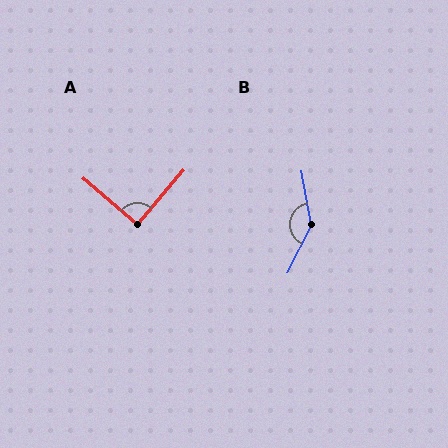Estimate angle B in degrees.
Approximately 143 degrees.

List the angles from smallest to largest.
A (90°), B (143°).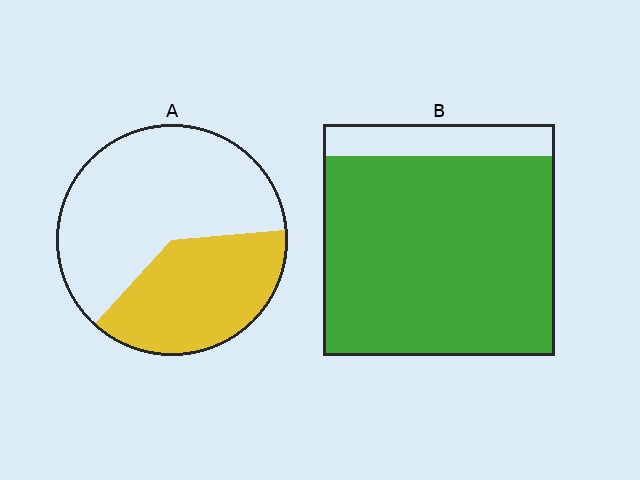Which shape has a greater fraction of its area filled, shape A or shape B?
Shape B.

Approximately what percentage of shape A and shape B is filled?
A is approximately 40% and B is approximately 85%.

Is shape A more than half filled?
No.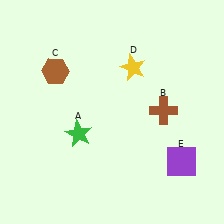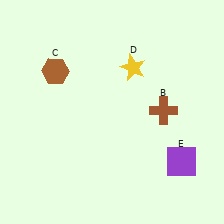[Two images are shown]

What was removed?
The green star (A) was removed in Image 2.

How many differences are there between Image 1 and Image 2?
There is 1 difference between the two images.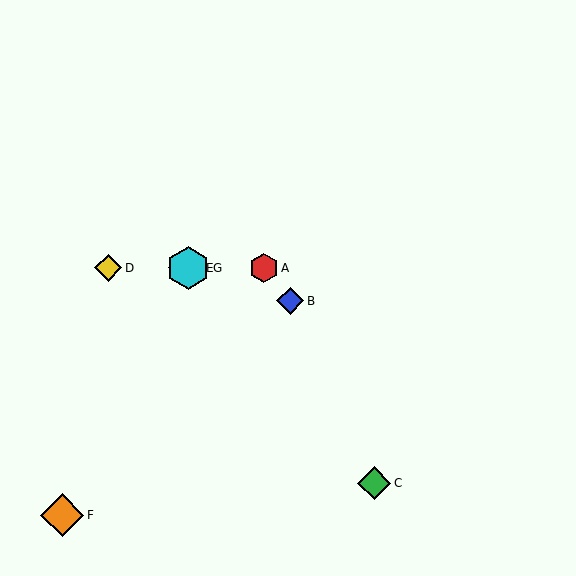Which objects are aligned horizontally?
Objects A, D, E, G are aligned horizontally.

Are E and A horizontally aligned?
Yes, both are at y≈268.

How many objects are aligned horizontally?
4 objects (A, D, E, G) are aligned horizontally.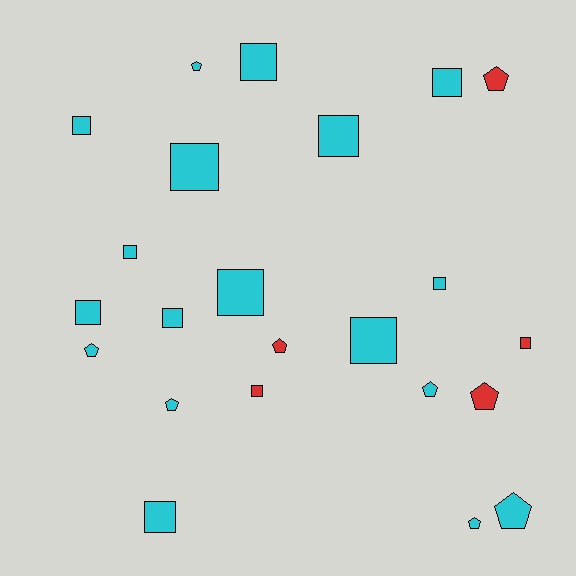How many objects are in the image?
There are 23 objects.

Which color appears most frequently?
Cyan, with 18 objects.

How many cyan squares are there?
There are 12 cyan squares.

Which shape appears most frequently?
Square, with 14 objects.